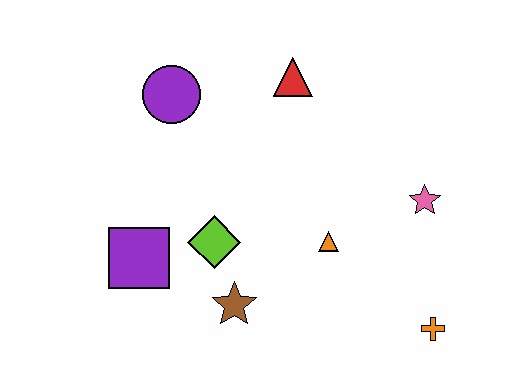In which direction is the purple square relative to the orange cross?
The purple square is to the left of the orange cross.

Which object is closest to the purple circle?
The red triangle is closest to the purple circle.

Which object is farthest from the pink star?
The purple square is farthest from the pink star.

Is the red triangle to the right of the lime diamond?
Yes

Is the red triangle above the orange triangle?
Yes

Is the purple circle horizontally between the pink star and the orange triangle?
No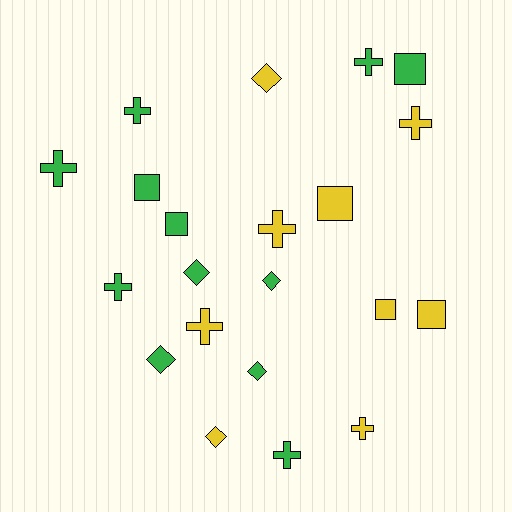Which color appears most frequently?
Green, with 12 objects.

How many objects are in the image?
There are 21 objects.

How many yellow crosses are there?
There are 4 yellow crosses.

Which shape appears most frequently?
Cross, with 9 objects.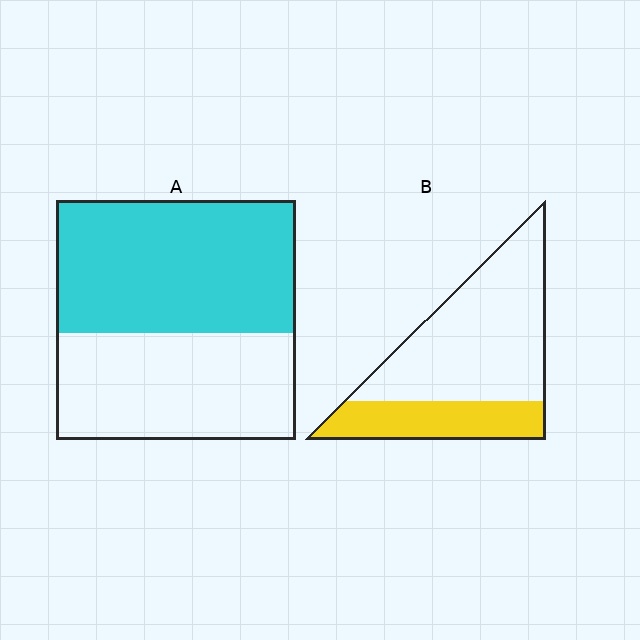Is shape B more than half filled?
No.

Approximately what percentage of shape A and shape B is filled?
A is approximately 55% and B is approximately 30%.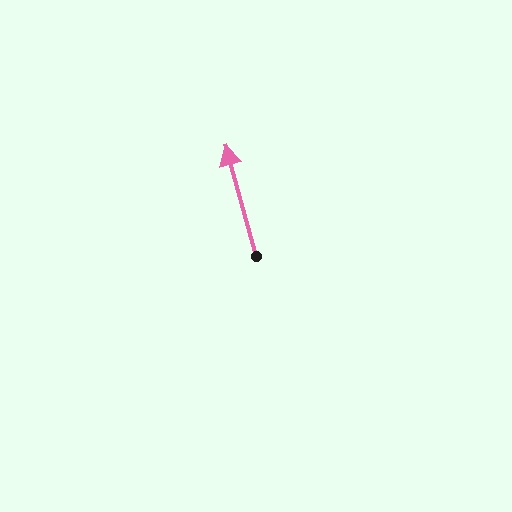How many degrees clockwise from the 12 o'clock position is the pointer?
Approximately 345 degrees.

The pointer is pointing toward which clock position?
Roughly 11 o'clock.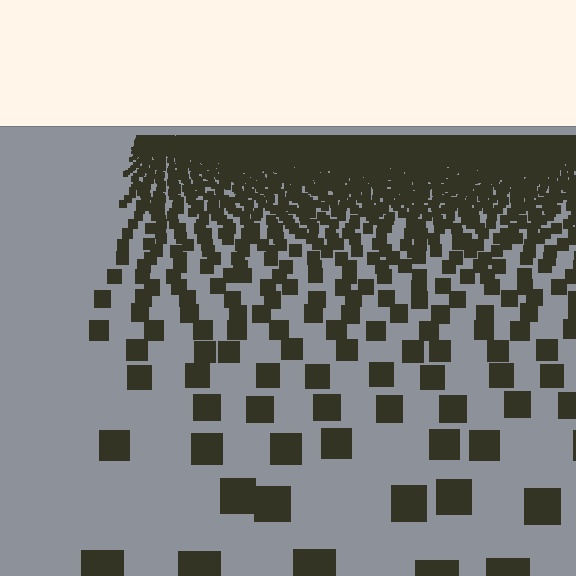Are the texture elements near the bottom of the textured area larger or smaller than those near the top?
Larger. Near the bottom, elements are closer to the viewer and appear at a bigger on-screen size.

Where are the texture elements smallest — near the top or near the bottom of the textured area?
Near the top.